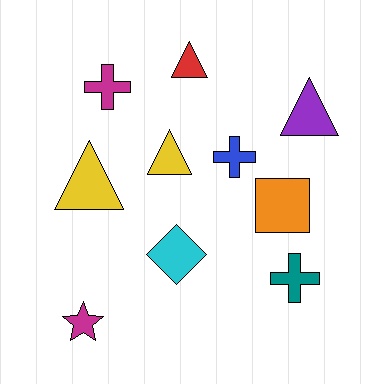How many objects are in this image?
There are 10 objects.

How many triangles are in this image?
There are 4 triangles.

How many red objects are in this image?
There is 1 red object.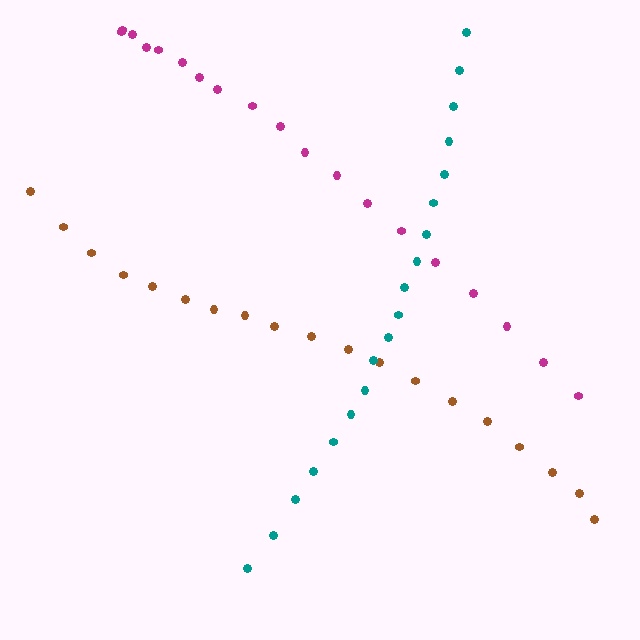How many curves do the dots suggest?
There are 3 distinct paths.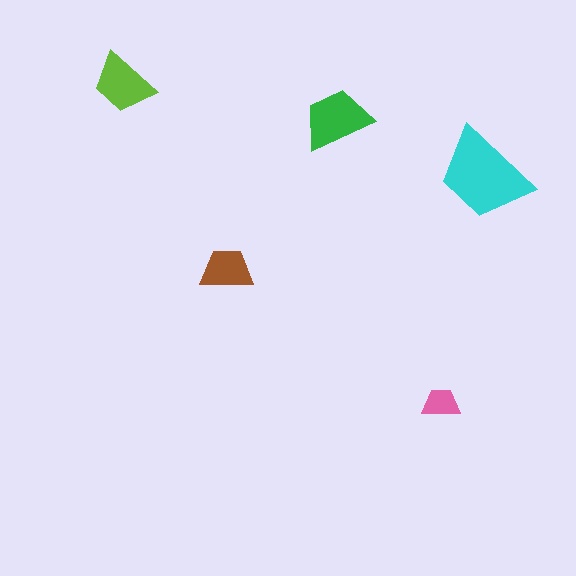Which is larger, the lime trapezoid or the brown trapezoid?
The lime one.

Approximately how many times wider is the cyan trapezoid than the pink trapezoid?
About 2.5 times wider.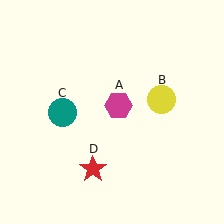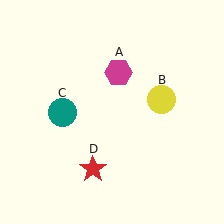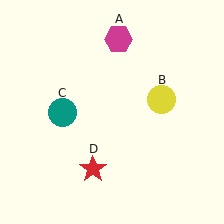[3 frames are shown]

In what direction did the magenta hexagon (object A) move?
The magenta hexagon (object A) moved up.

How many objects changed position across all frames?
1 object changed position: magenta hexagon (object A).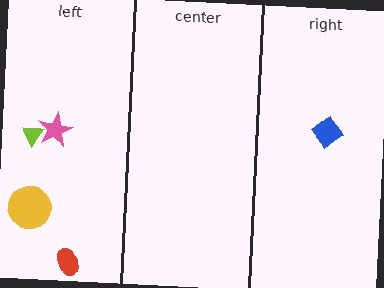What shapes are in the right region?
The blue diamond.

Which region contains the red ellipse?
The left region.